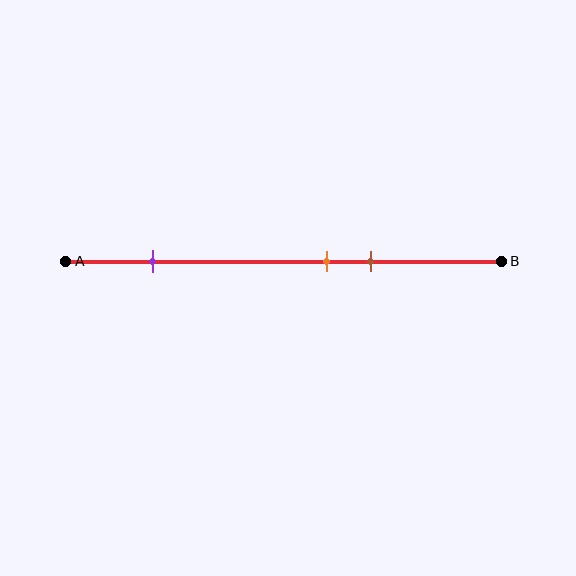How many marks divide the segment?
There are 3 marks dividing the segment.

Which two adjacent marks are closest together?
The orange and brown marks are the closest adjacent pair.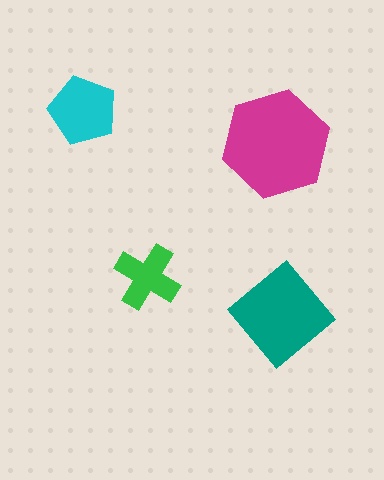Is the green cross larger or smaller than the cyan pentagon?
Smaller.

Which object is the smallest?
The green cross.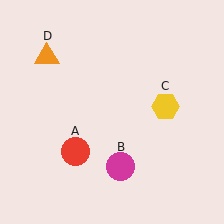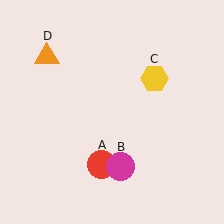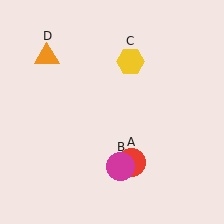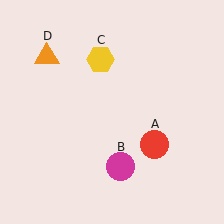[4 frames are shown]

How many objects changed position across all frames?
2 objects changed position: red circle (object A), yellow hexagon (object C).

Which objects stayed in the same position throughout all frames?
Magenta circle (object B) and orange triangle (object D) remained stationary.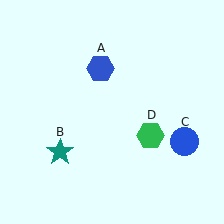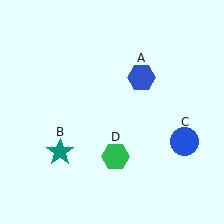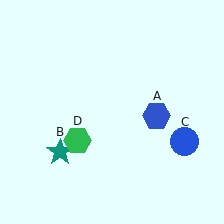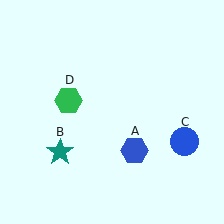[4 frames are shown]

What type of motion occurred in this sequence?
The blue hexagon (object A), green hexagon (object D) rotated clockwise around the center of the scene.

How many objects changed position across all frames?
2 objects changed position: blue hexagon (object A), green hexagon (object D).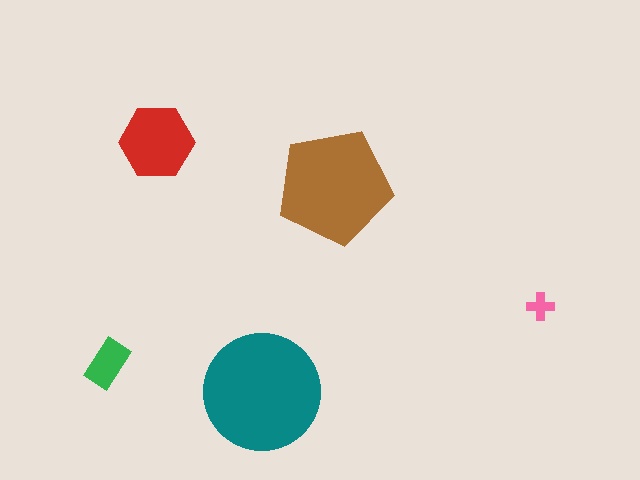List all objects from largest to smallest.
The teal circle, the brown pentagon, the red hexagon, the green rectangle, the pink cross.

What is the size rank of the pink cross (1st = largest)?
5th.